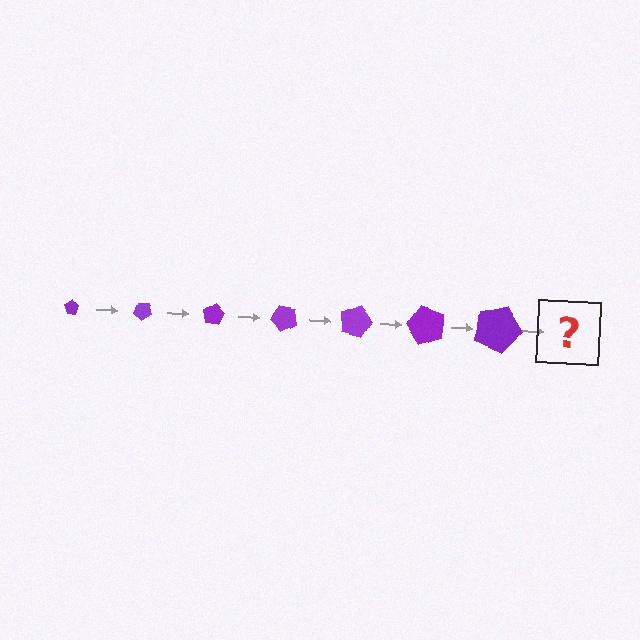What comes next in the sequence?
The next element should be a pentagon, larger than the previous one and rotated 280 degrees from the start.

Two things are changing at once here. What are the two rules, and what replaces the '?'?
The two rules are that the pentagon grows larger each step and it rotates 40 degrees each step. The '?' should be a pentagon, larger than the previous one and rotated 280 degrees from the start.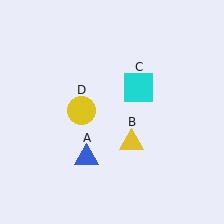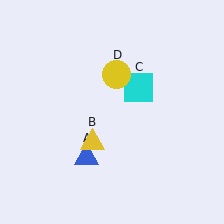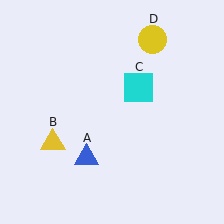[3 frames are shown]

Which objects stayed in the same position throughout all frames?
Blue triangle (object A) and cyan square (object C) remained stationary.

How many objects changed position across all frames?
2 objects changed position: yellow triangle (object B), yellow circle (object D).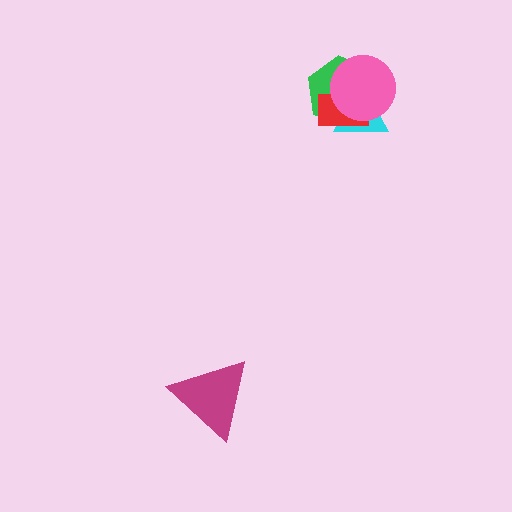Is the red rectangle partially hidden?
Yes, it is partially covered by another shape.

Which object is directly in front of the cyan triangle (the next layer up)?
The red rectangle is directly in front of the cyan triangle.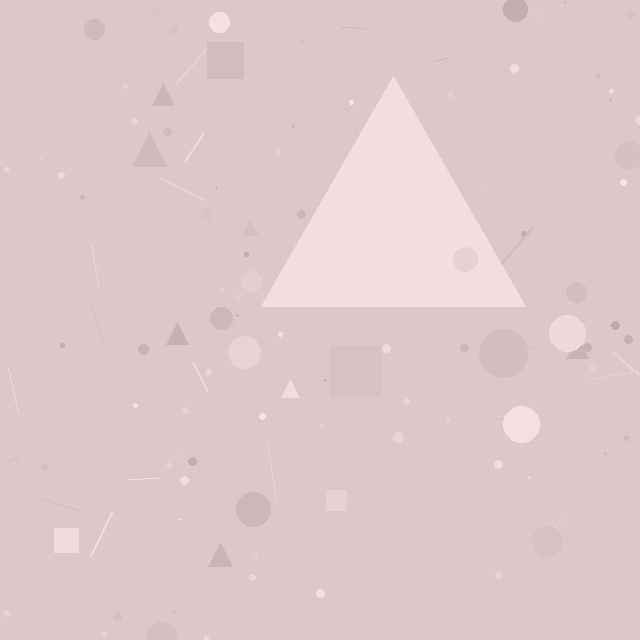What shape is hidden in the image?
A triangle is hidden in the image.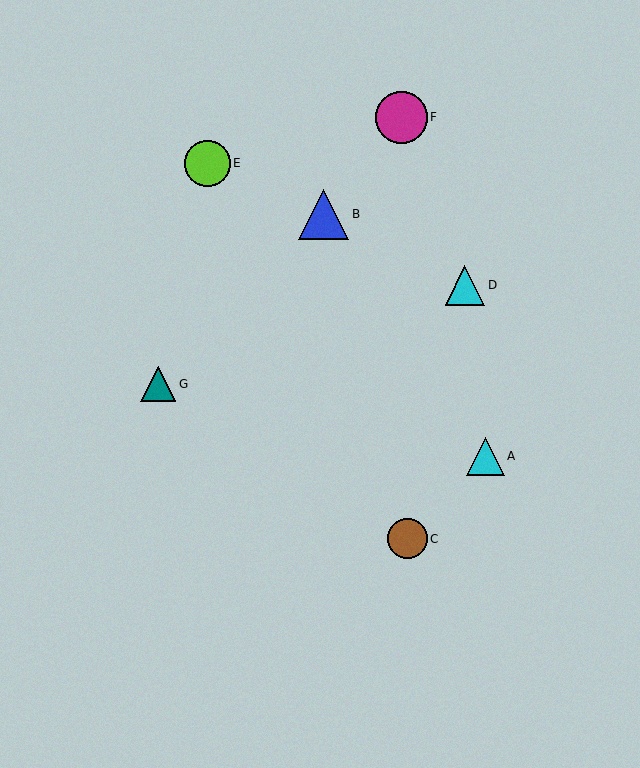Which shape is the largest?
The magenta circle (labeled F) is the largest.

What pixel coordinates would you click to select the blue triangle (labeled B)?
Click at (324, 214) to select the blue triangle B.